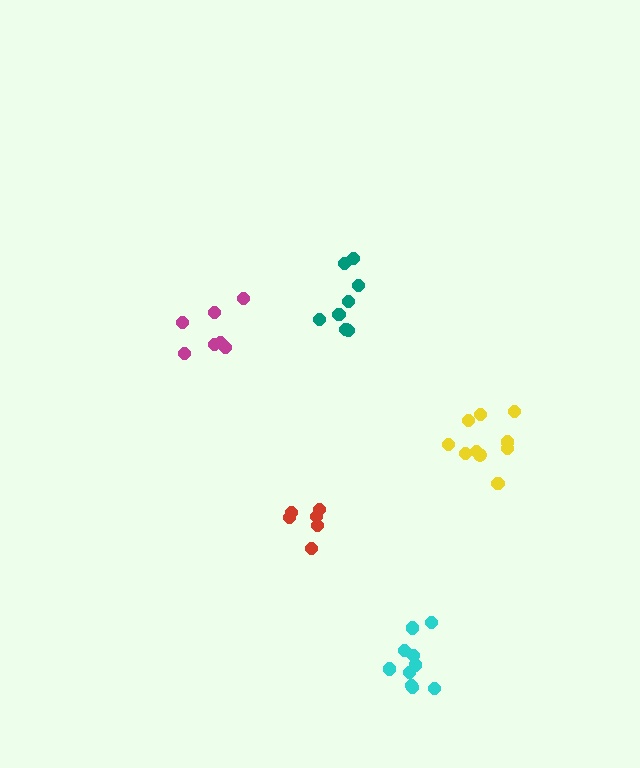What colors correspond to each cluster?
The clusters are colored: cyan, magenta, red, yellow, teal.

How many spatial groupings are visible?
There are 5 spatial groupings.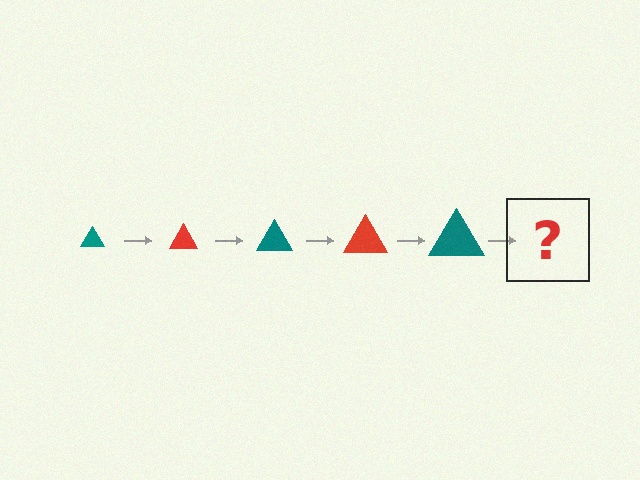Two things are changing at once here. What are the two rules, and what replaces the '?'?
The two rules are that the triangle grows larger each step and the color cycles through teal and red. The '?' should be a red triangle, larger than the previous one.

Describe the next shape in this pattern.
It should be a red triangle, larger than the previous one.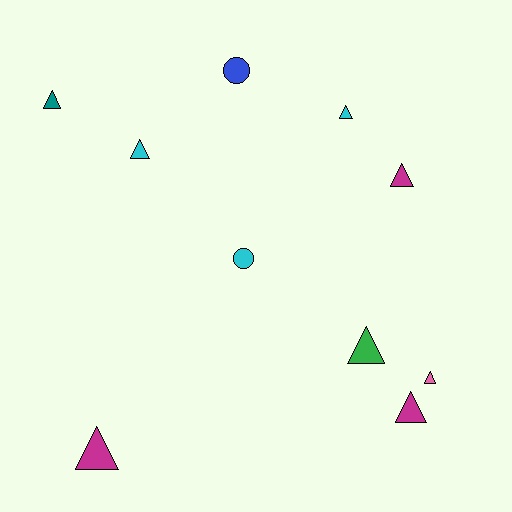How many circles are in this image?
There are 2 circles.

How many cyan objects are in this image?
There are 3 cyan objects.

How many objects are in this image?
There are 10 objects.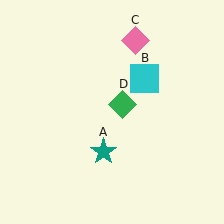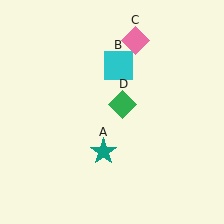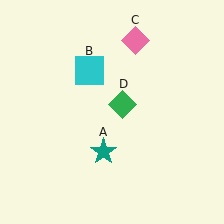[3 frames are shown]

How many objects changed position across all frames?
1 object changed position: cyan square (object B).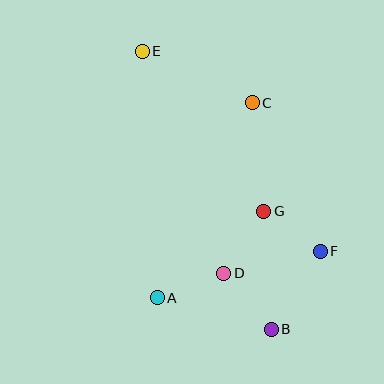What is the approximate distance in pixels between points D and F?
The distance between D and F is approximately 99 pixels.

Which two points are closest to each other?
Points F and G are closest to each other.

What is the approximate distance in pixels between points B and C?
The distance between B and C is approximately 228 pixels.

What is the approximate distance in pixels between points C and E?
The distance between C and E is approximately 122 pixels.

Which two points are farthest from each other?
Points B and E are farthest from each other.